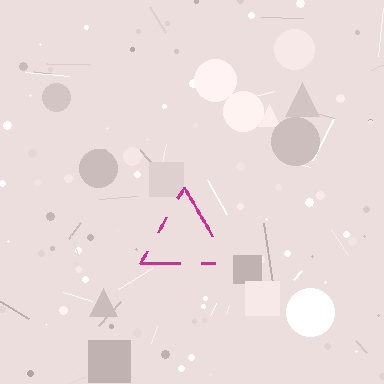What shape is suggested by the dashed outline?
The dashed outline suggests a triangle.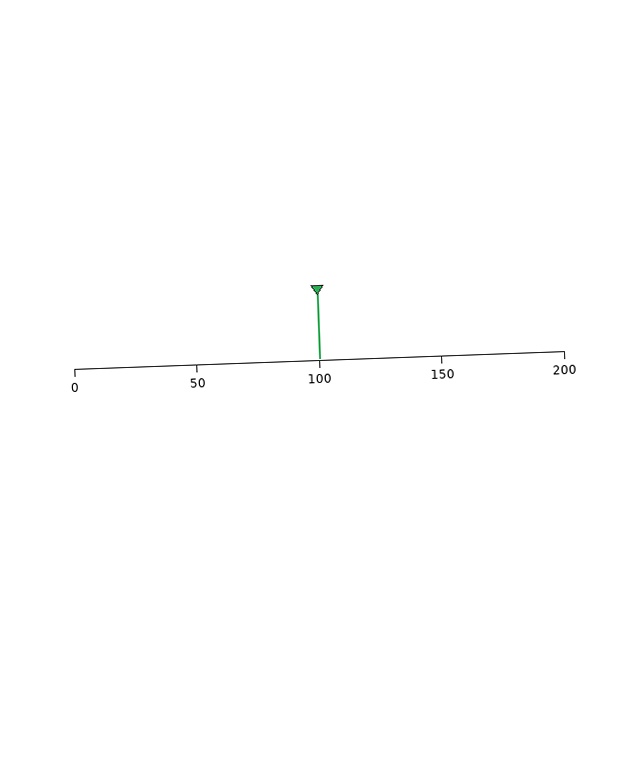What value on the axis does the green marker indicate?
The marker indicates approximately 100.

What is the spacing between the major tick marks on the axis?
The major ticks are spaced 50 apart.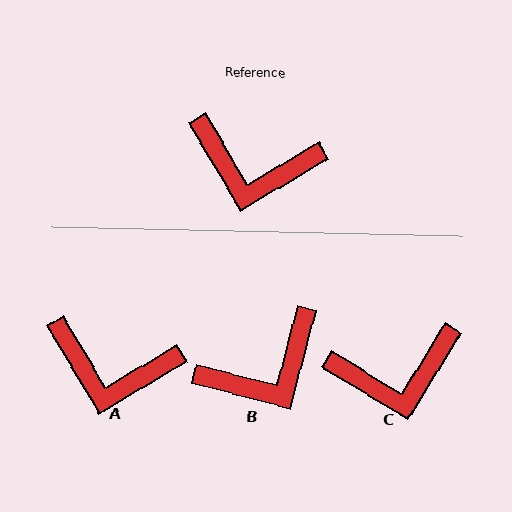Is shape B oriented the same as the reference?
No, it is off by about 44 degrees.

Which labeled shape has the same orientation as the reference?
A.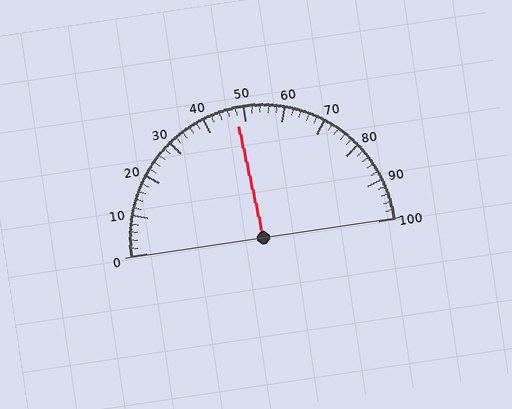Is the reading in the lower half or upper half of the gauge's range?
The reading is in the lower half of the range (0 to 100).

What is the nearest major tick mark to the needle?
The nearest major tick mark is 50.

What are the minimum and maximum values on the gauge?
The gauge ranges from 0 to 100.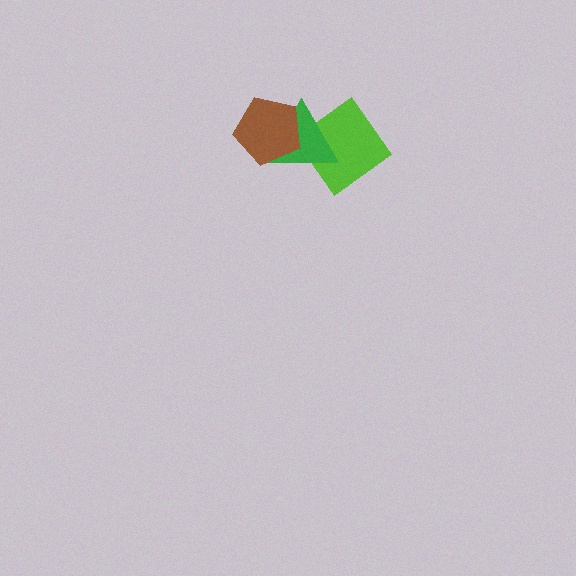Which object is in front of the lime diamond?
The green triangle is in front of the lime diamond.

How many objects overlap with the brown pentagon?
1 object overlaps with the brown pentagon.